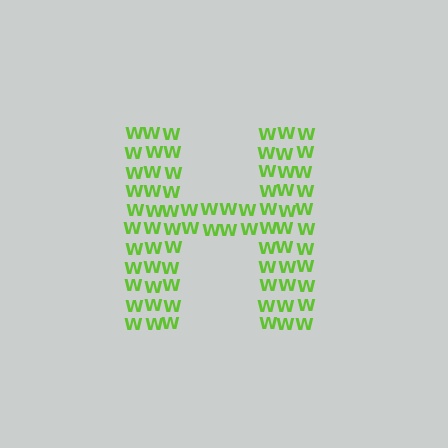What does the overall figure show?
The overall figure shows the letter H.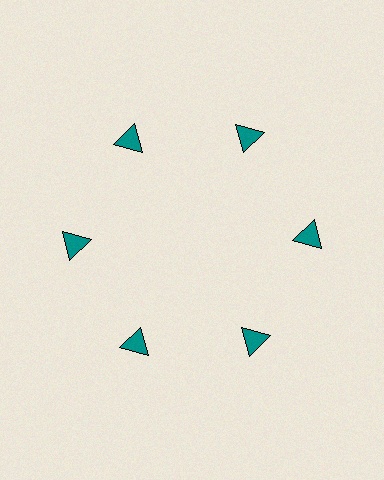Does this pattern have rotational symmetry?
Yes, this pattern has 6-fold rotational symmetry. It looks the same after rotating 60 degrees around the center.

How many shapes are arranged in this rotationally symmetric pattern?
There are 6 shapes, arranged in 6 groups of 1.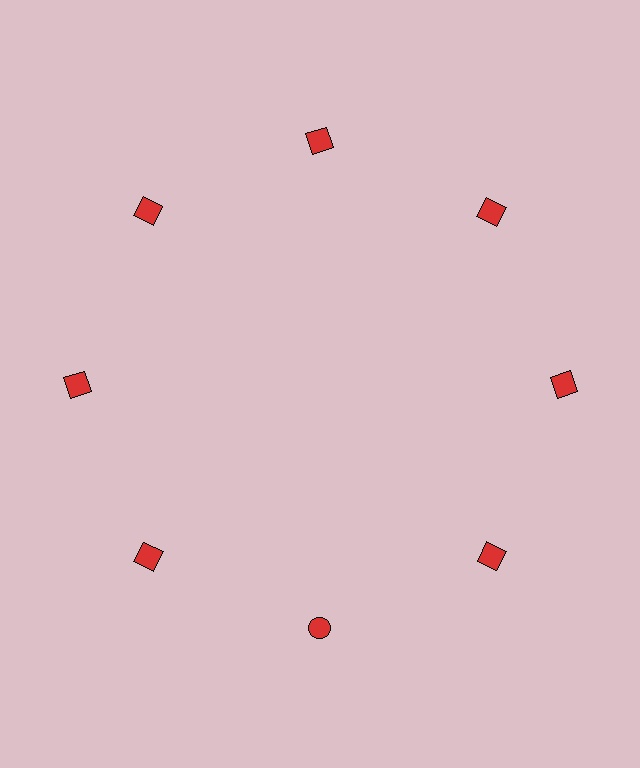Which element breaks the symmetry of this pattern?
The red circle at roughly the 6 o'clock position breaks the symmetry. All other shapes are red squares.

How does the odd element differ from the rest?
It has a different shape: circle instead of square.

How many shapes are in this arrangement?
There are 8 shapes arranged in a ring pattern.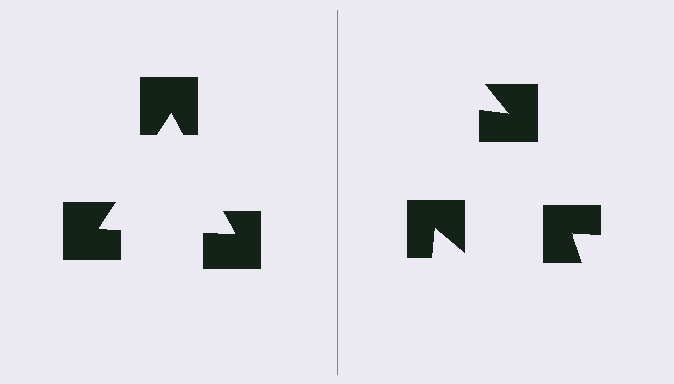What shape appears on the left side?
An illusory triangle.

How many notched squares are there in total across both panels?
6 — 3 on each side.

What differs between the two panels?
The notched squares are positioned identically on both sides; only the wedge orientations differ. On the left they align to a triangle; on the right they are misaligned.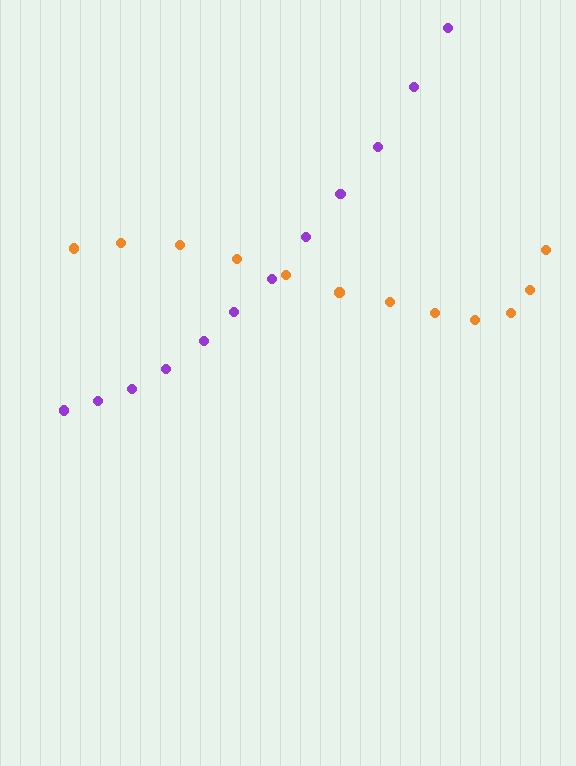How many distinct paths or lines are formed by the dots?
There are 2 distinct paths.